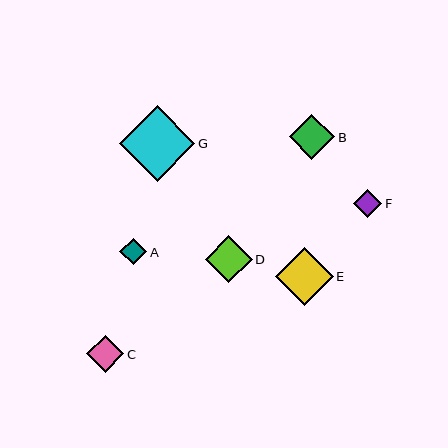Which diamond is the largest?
Diamond G is the largest with a size of approximately 76 pixels.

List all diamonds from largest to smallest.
From largest to smallest: G, E, D, B, C, F, A.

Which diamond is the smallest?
Diamond A is the smallest with a size of approximately 27 pixels.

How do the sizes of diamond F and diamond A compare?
Diamond F and diamond A are approximately the same size.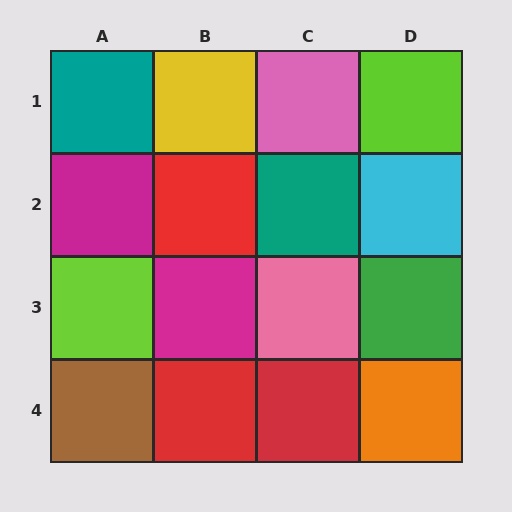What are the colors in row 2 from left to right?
Magenta, red, teal, cyan.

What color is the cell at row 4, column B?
Red.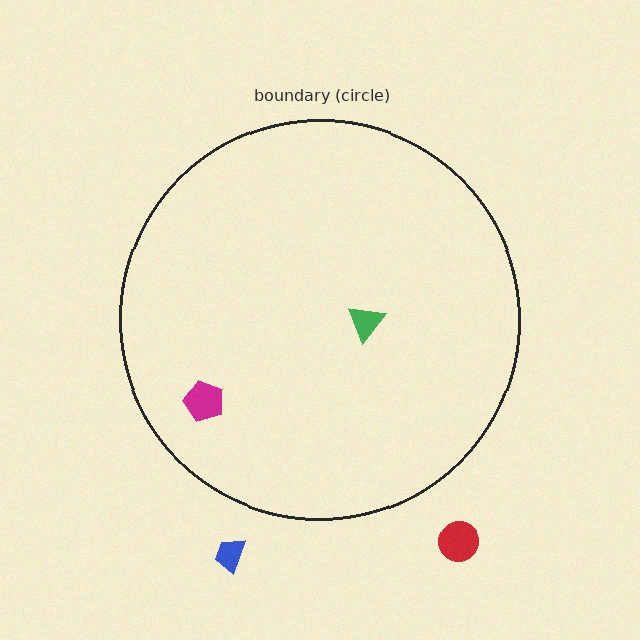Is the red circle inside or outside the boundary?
Outside.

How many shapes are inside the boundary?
2 inside, 2 outside.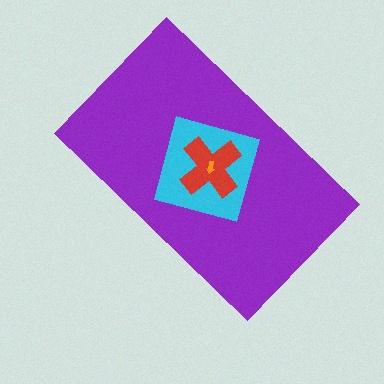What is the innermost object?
The orange arrow.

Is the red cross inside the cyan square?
Yes.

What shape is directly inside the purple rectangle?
The cyan square.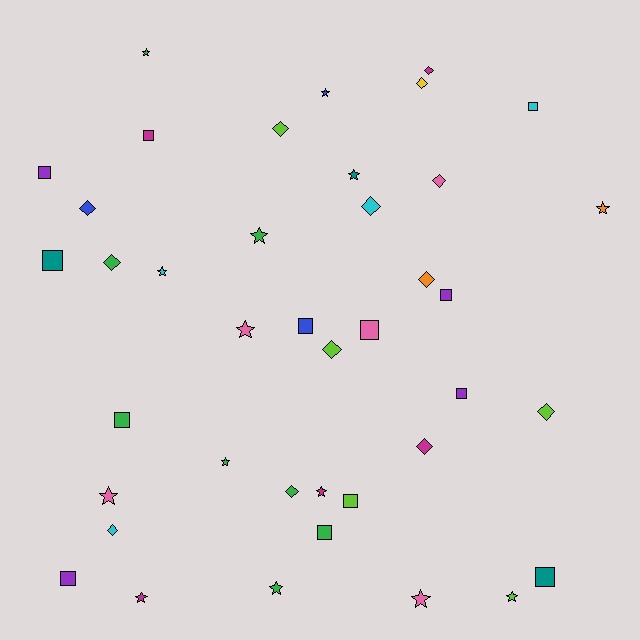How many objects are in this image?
There are 40 objects.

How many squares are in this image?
There are 13 squares.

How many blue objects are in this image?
There are 3 blue objects.